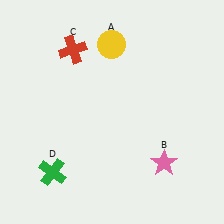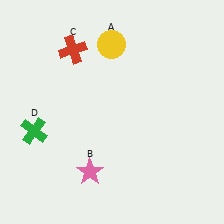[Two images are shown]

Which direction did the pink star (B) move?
The pink star (B) moved left.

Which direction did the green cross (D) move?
The green cross (D) moved up.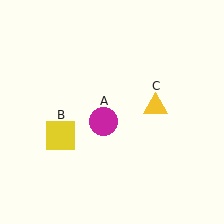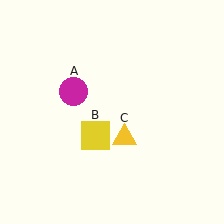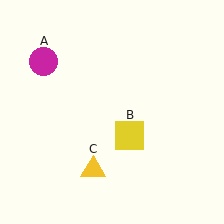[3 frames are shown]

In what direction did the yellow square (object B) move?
The yellow square (object B) moved right.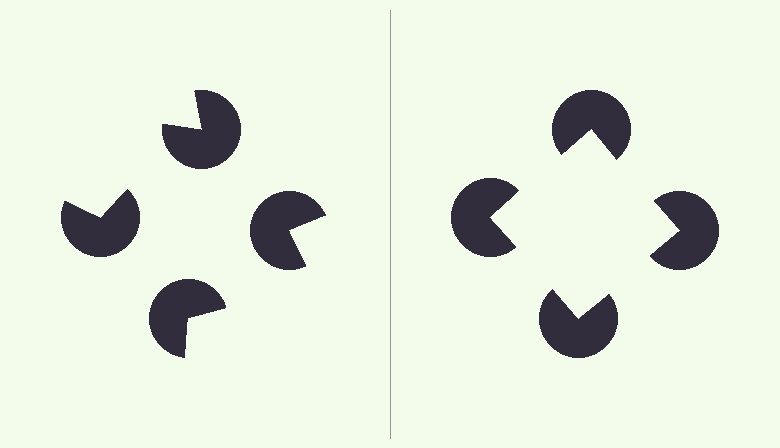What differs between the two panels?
The pac-man discs are positioned identically on both sides; only the wedge orientations differ. On the right they align to a square; on the left they are misaligned.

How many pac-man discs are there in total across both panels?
8 — 4 on each side.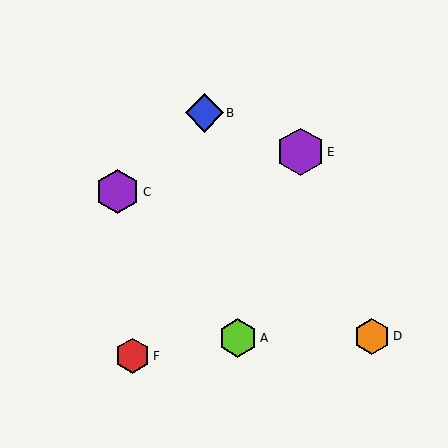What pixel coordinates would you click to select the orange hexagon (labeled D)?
Click at (372, 336) to select the orange hexagon D.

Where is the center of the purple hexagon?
The center of the purple hexagon is at (118, 192).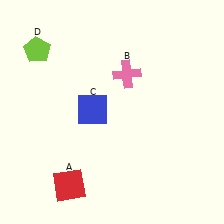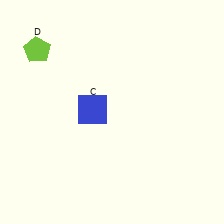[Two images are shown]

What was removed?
The red square (A), the pink cross (B) were removed in Image 2.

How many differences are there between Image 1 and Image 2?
There are 2 differences between the two images.